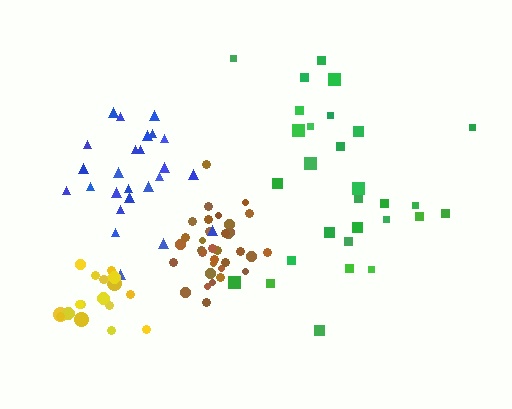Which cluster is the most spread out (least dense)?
Green.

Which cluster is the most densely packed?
Brown.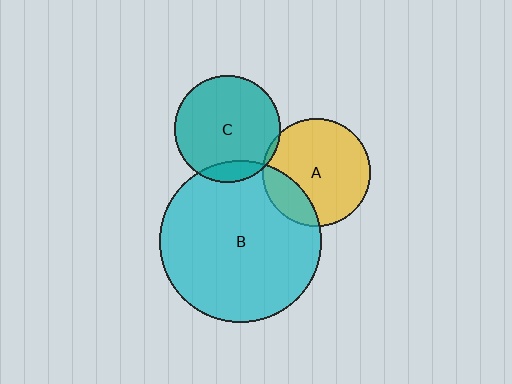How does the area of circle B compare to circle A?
Approximately 2.2 times.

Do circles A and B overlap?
Yes.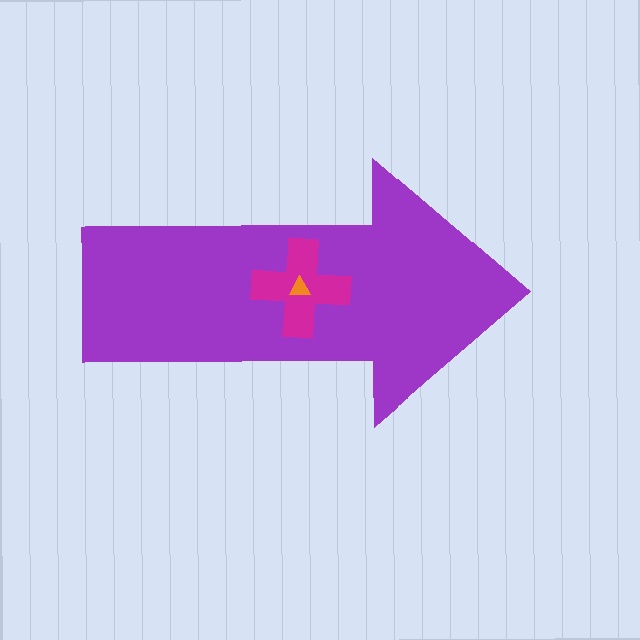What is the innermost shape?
The orange triangle.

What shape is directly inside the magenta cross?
The orange triangle.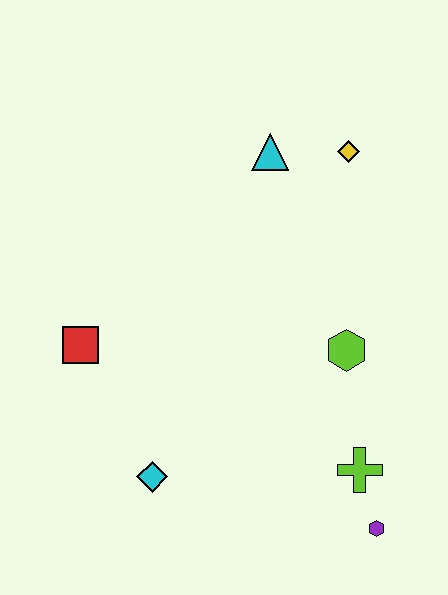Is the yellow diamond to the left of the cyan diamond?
No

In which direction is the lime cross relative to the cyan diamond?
The lime cross is to the right of the cyan diamond.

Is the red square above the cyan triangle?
No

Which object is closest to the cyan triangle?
The yellow diamond is closest to the cyan triangle.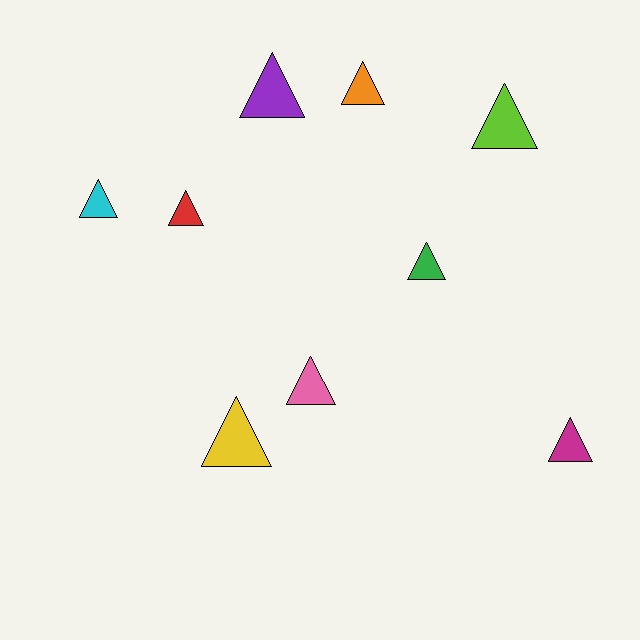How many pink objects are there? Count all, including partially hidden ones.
There is 1 pink object.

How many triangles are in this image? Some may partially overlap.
There are 9 triangles.